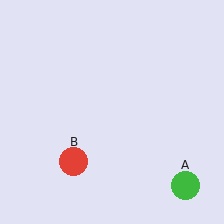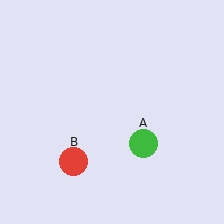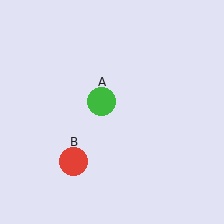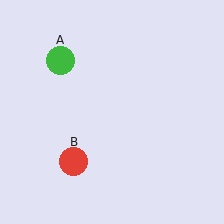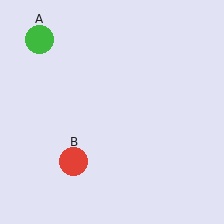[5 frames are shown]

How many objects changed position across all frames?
1 object changed position: green circle (object A).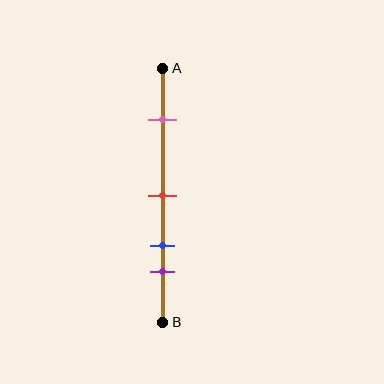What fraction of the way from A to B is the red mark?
The red mark is approximately 50% (0.5) of the way from A to B.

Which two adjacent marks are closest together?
The blue and purple marks are the closest adjacent pair.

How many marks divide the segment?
There are 4 marks dividing the segment.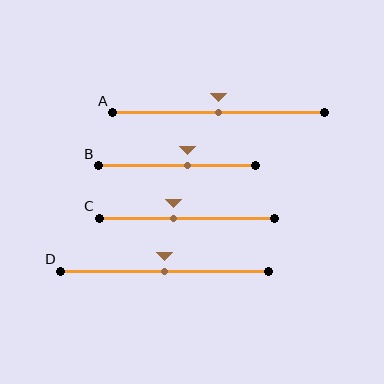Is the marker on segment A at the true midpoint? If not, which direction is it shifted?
Yes, the marker on segment A is at the true midpoint.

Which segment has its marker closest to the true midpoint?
Segment A has its marker closest to the true midpoint.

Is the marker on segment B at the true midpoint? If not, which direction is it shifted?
No, the marker on segment B is shifted to the right by about 7% of the segment length.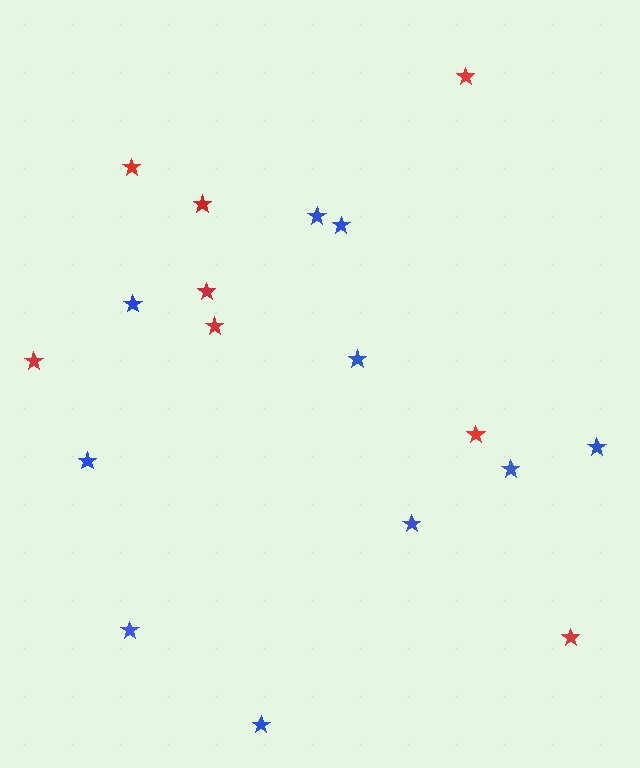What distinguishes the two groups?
There are 2 groups: one group of red stars (8) and one group of blue stars (10).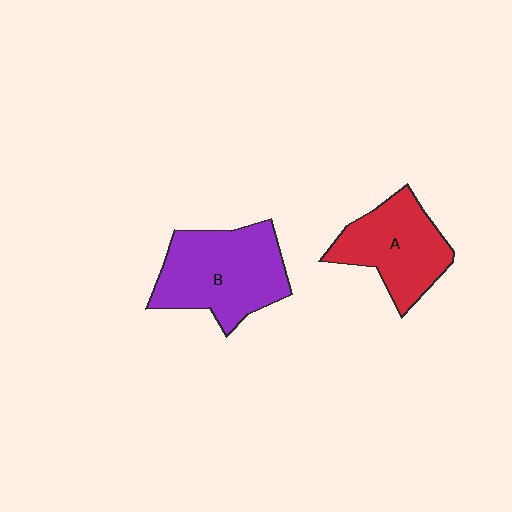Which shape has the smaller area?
Shape A (red).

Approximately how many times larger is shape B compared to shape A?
Approximately 1.3 times.